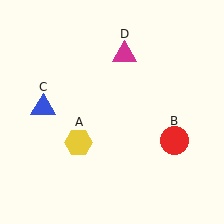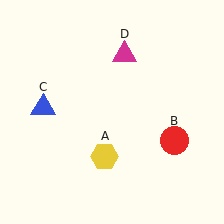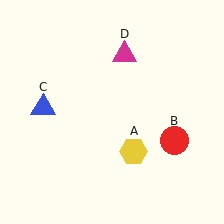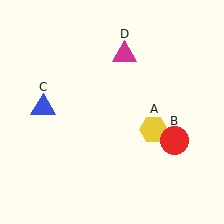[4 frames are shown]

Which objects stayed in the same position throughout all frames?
Red circle (object B) and blue triangle (object C) and magenta triangle (object D) remained stationary.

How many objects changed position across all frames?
1 object changed position: yellow hexagon (object A).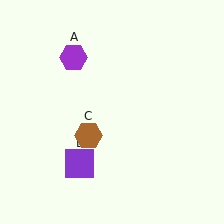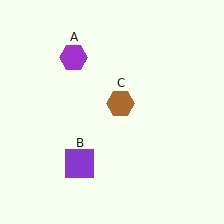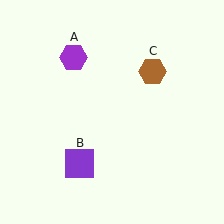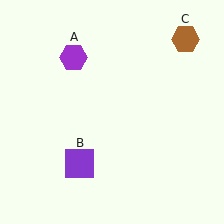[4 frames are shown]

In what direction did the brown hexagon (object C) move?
The brown hexagon (object C) moved up and to the right.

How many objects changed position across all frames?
1 object changed position: brown hexagon (object C).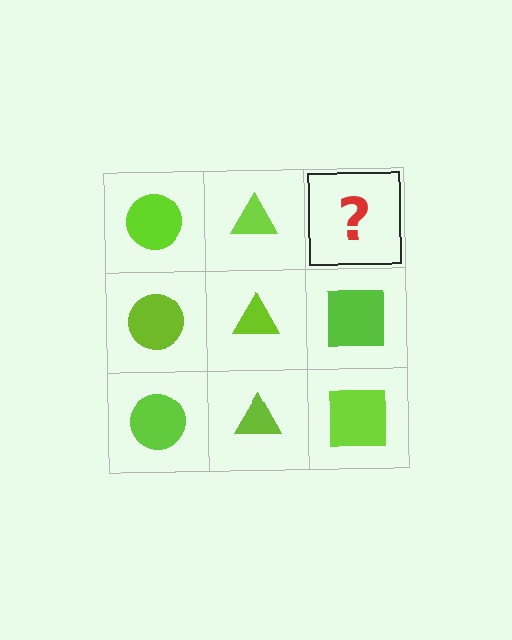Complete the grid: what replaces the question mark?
The question mark should be replaced with a lime square.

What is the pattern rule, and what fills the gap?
The rule is that each column has a consistent shape. The gap should be filled with a lime square.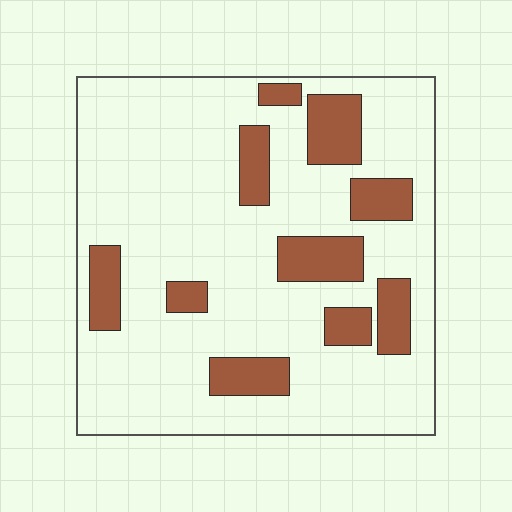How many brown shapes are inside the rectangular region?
10.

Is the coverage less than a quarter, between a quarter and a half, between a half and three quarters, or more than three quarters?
Less than a quarter.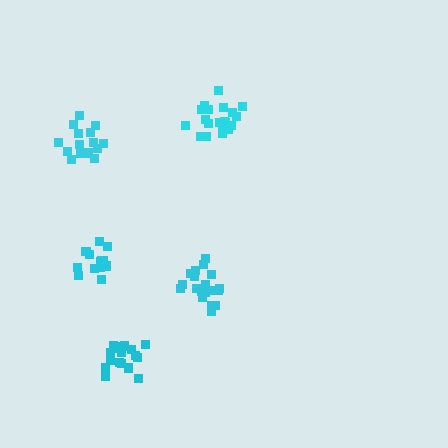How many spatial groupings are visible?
There are 5 spatial groupings.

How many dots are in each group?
Group 1: 20 dots, Group 2: 19 dots, Group 3: 14 dots, Group 4: 17 dots, Group 5: 18 dots (88 total).